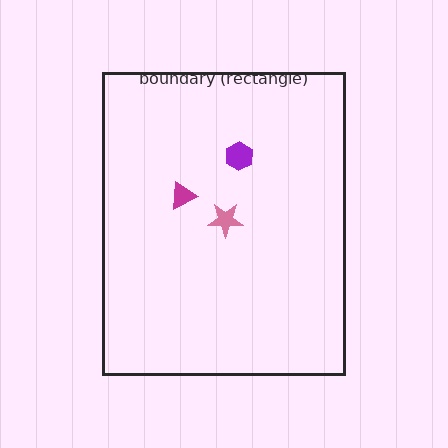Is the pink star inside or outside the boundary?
Inside.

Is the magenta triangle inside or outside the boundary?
Inside.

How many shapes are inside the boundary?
3 inside, 0 outside.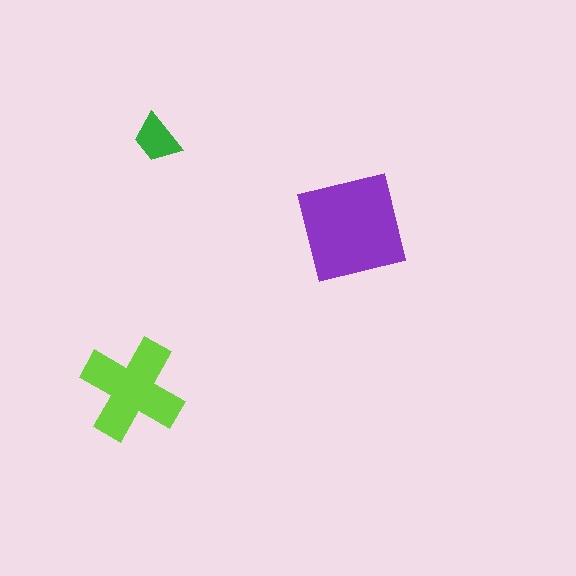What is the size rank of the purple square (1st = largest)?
1st.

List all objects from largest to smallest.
The purple square, the lime cross, the green trapezoid.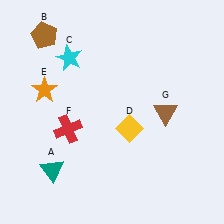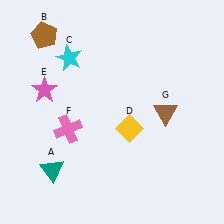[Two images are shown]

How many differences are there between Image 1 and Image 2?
There are 2 differences between the two images.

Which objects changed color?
E changed from orange to pink. F changed from red to pink.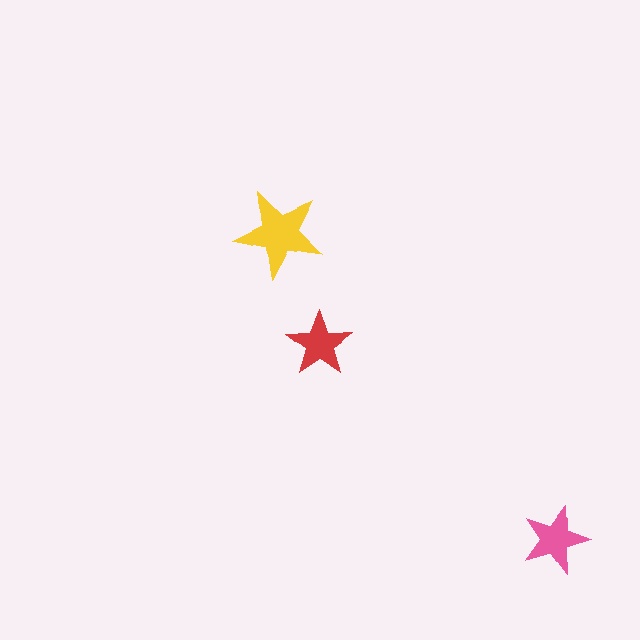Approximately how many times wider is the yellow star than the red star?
About 1.5 times wider.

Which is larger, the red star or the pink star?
The pink one.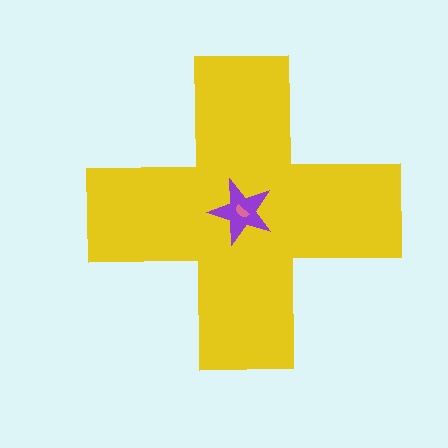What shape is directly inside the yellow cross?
The purple star.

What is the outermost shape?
The yellow cross.